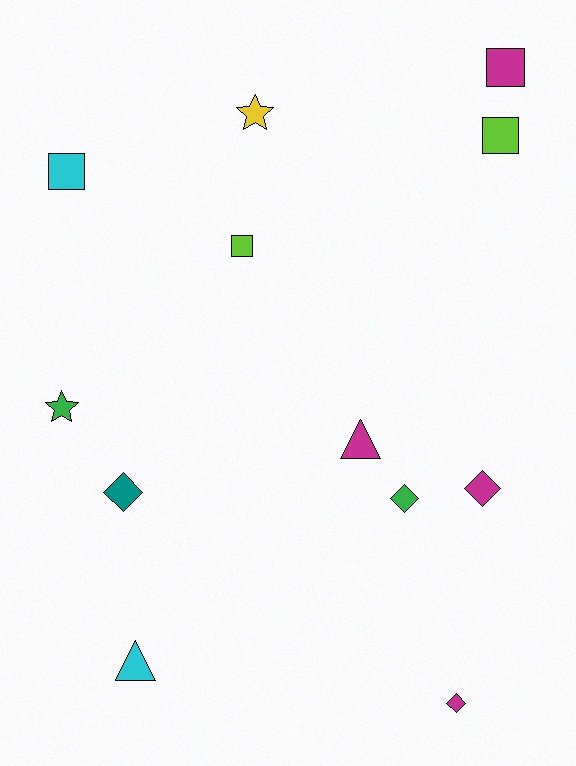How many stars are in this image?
There are 2 stars.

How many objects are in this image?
There are 12 objects.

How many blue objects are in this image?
There are no blue objects.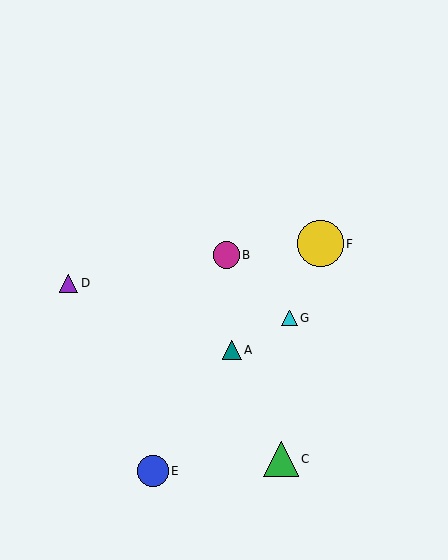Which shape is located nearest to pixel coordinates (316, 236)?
The yellow circle (labeled F) at (321, 244) is nearest to that location.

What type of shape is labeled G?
Shape G is a cyan triangle.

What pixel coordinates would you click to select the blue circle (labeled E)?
Click at (153, 471) to select the blue circle E.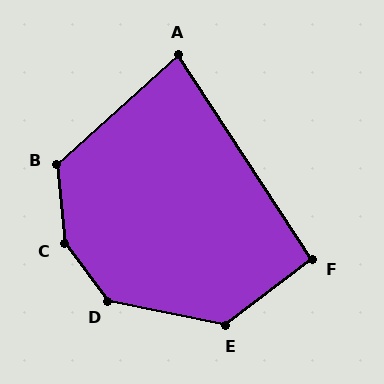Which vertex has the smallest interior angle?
A, at approximately 81 degrees.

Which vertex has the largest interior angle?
C, at approximately 148 degrees.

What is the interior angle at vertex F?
Approximately 94 degrees (approximately right).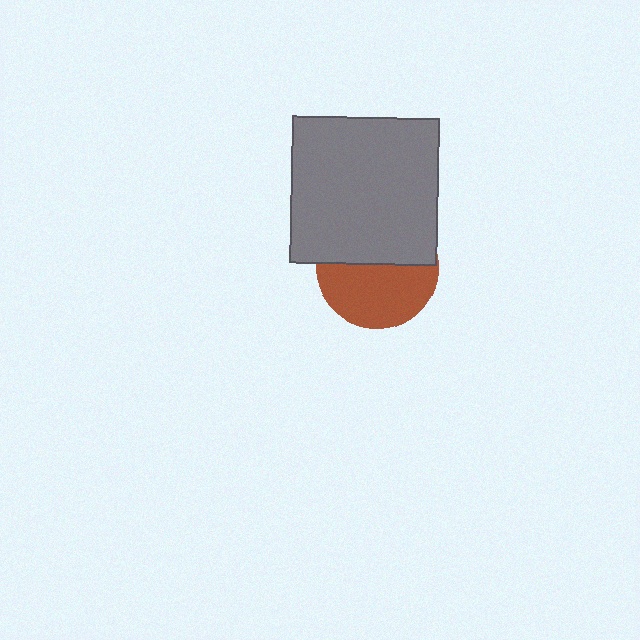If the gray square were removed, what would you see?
You would see the complete brown circle.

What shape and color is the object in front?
The object in front is a gray square.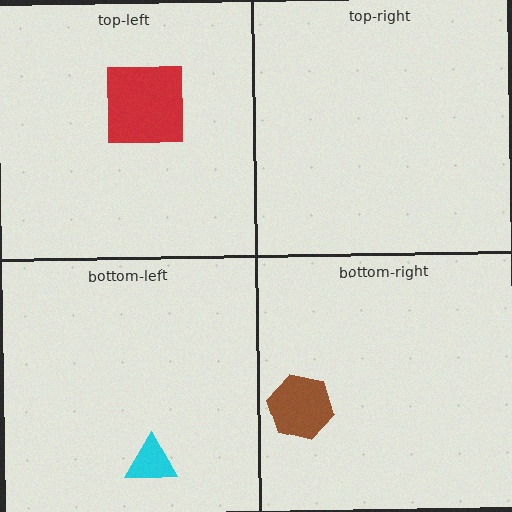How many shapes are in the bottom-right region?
1.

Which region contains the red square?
The top-left region.